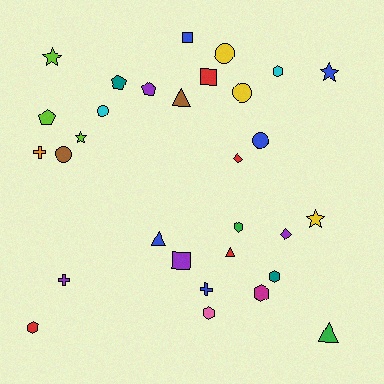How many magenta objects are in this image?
There is 1 magenta object.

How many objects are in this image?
There are 30 objects.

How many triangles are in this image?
There are 4 triangles.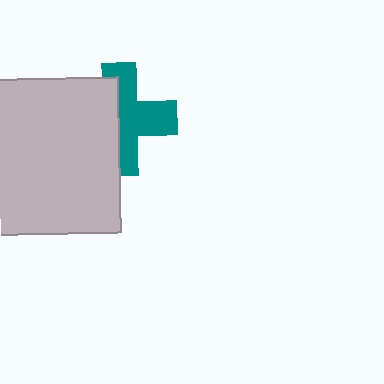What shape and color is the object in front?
The object in front is a light gray square.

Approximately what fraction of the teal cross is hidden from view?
Roughly 46% of the teal cross is hidden behind the light gray square.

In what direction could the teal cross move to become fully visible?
The teal cross could move right. That would shift it out from behind the light gray square entirely.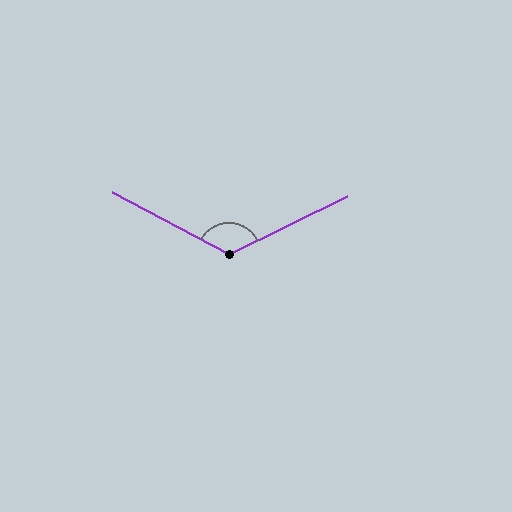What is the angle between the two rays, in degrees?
Approximately 126 degrees.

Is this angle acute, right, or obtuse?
It is obtuse.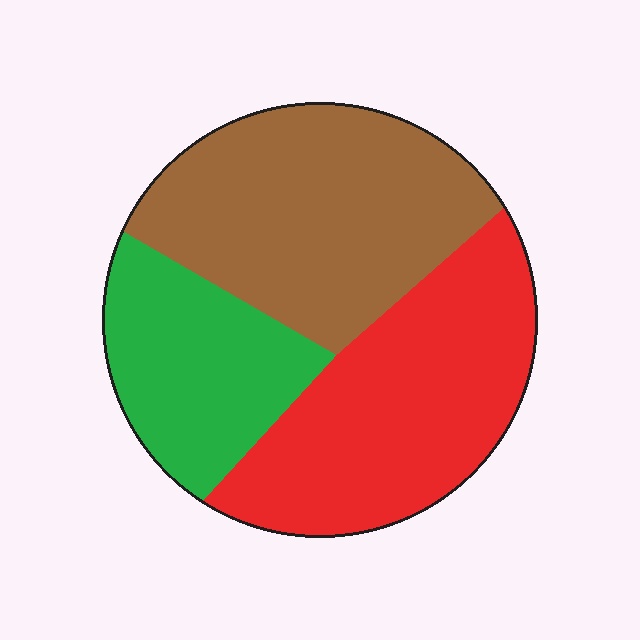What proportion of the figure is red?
Red covers about 40% of the figure.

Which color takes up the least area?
Green, at roughly 25%.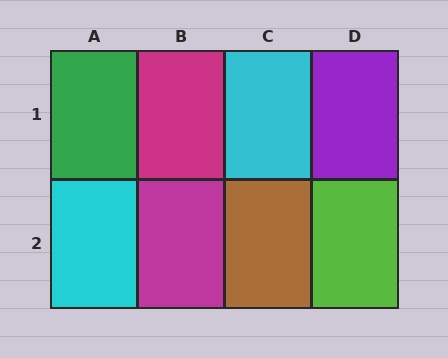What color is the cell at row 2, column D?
Lime.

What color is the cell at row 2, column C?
Brown.